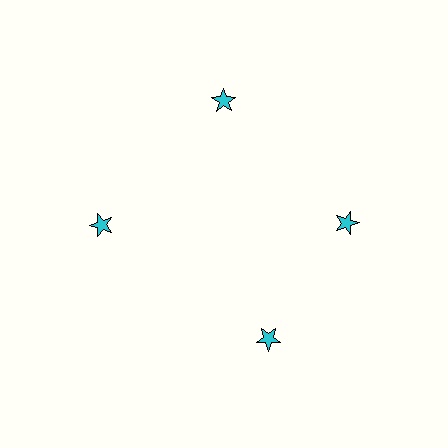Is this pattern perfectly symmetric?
No. The 4 cyan stars are arranged in a ring, but one element near the 6 o'clock position is rotated out of alignment along the ring, breaking the 4-fold rotational symmetry.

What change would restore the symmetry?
The symmetry would be restored by rotating it back into even spacing with its neighbors so that all 4 stars sit at equal angles and equal distance from the center.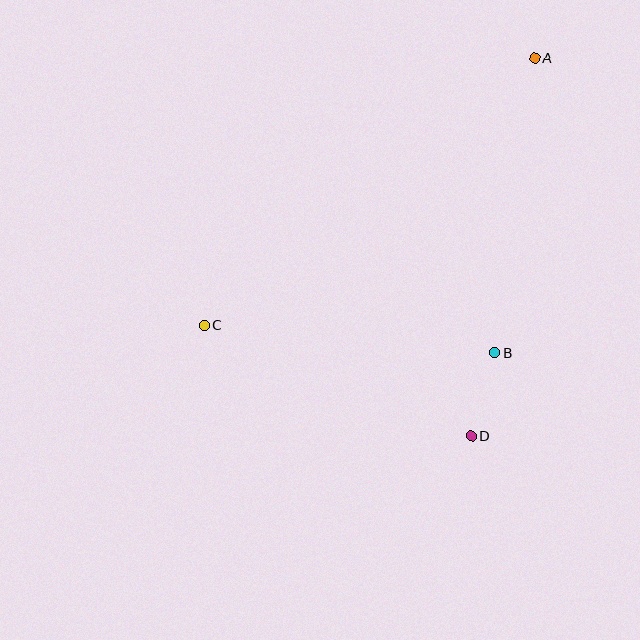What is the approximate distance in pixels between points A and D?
The distance between A and D is approximately 383 pixels.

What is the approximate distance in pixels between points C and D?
The distance between C and D is approximately 289 pixels.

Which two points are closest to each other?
Points B and D are closest to each other.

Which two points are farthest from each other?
Points A and C are farthest from each other.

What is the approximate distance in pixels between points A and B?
The distance between A and B is approximately 297 pixels.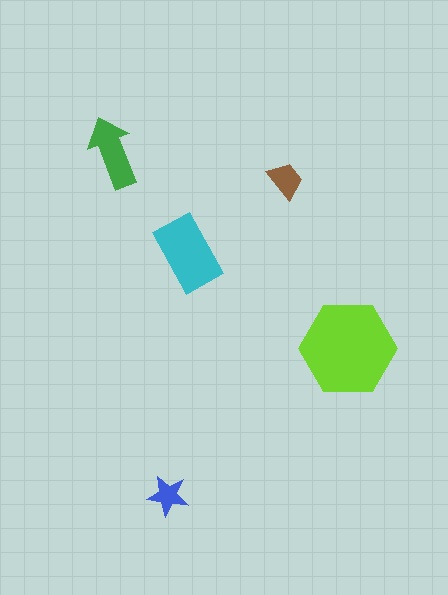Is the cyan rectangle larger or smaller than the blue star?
Larger.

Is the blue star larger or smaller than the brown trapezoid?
Smaller.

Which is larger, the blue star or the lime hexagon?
The lime hexagon.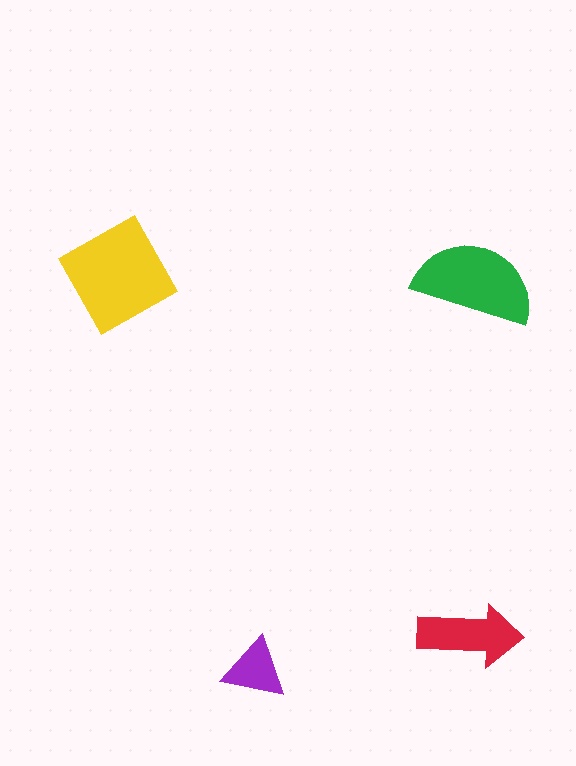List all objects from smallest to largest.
The purple triangle, the red arrow, the green semicircle, the yellow square.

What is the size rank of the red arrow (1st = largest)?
3rd.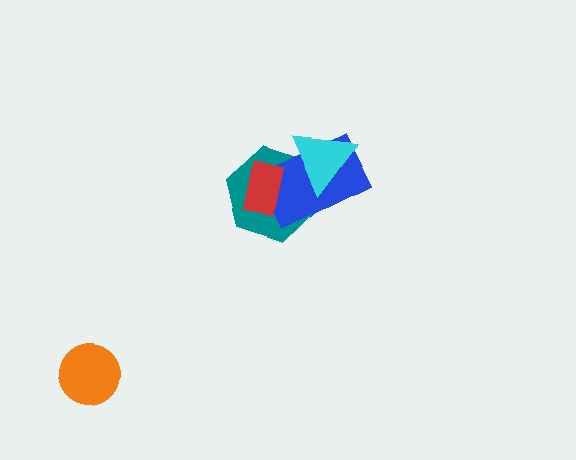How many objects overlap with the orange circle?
0 objects overlap with the orange circle.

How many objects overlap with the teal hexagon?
3 objects overlap with the teal hexagon.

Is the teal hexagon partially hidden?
Yes, it is partially covered by another shape.